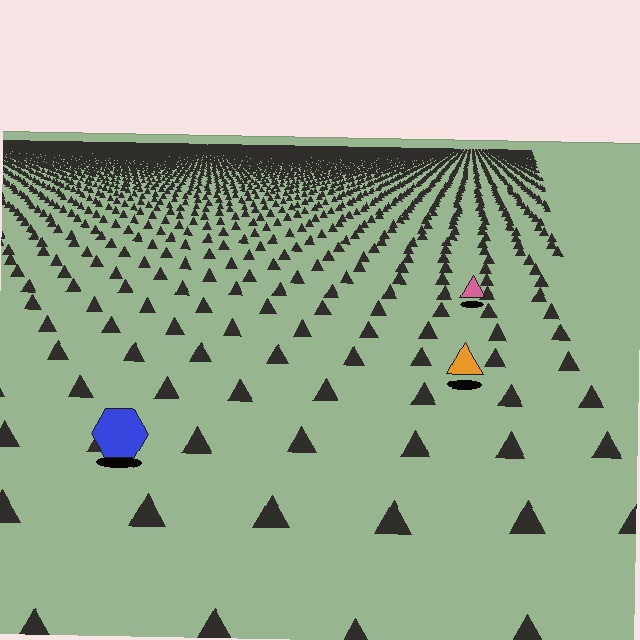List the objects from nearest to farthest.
From nearest to farthest: the blue hexagon, the orange triangle, the pink triangle.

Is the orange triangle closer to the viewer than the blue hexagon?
No. The blue hexagon is closer — you can tell from the texture gradient: the ground texture is coarser near it.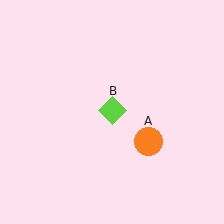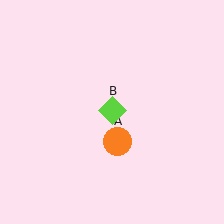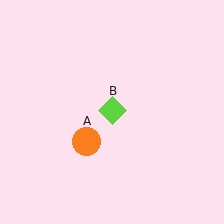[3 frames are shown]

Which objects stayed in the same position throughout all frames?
Lime diamond (object B) remained stationary.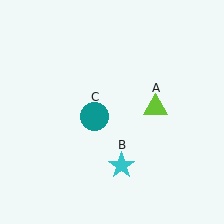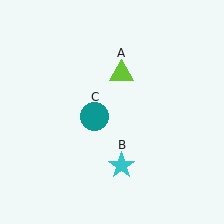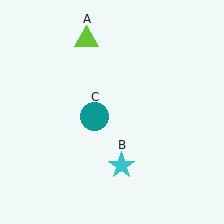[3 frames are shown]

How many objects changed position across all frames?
1 object changed position: lime triangle (object A).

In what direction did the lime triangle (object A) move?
The lime triangle (object A) moved up and to the left.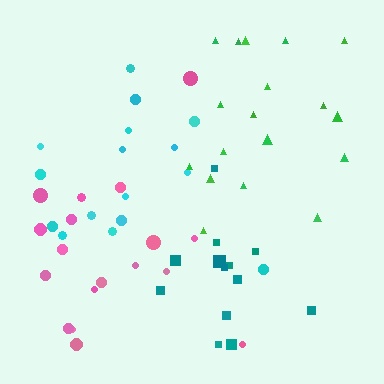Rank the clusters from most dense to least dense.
pink, teal, green, cyan.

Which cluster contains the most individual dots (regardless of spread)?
Green (18).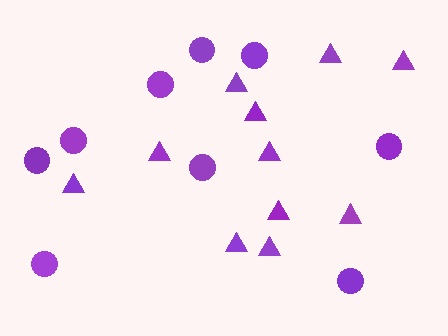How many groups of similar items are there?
There are 2 groups: one group of triangles (11) and one group of circles (9).